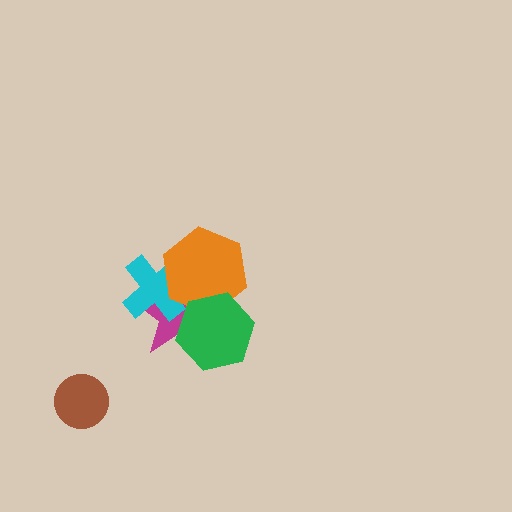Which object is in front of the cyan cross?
The orange hexagon is in front of the cyan cross.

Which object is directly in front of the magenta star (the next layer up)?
The cyan cross is directly in front of the magenta star.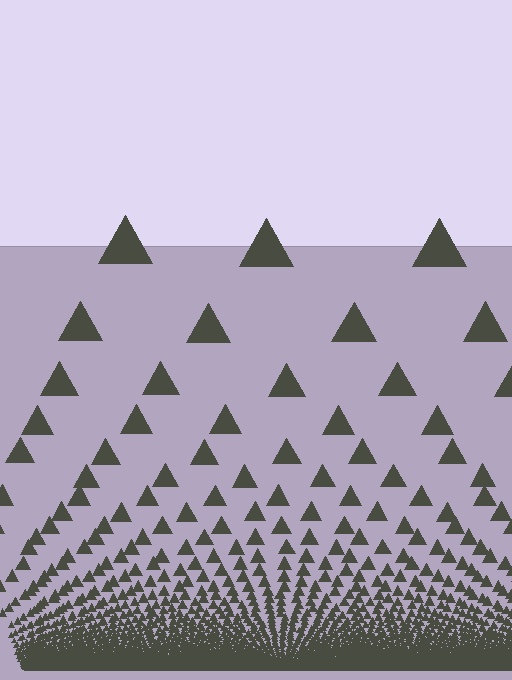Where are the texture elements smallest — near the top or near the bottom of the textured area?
Near the bottom.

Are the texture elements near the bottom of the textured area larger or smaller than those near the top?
Smaller. The gradient is inverted — elements near the bottom are smaller and denser.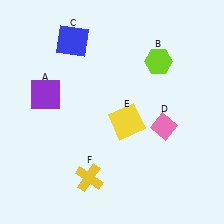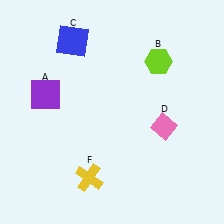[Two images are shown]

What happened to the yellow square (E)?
The yellow square (E) was removed in Image 2. It was in the bottom-right area of Image 1.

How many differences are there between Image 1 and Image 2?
There is 1 difference between the two images.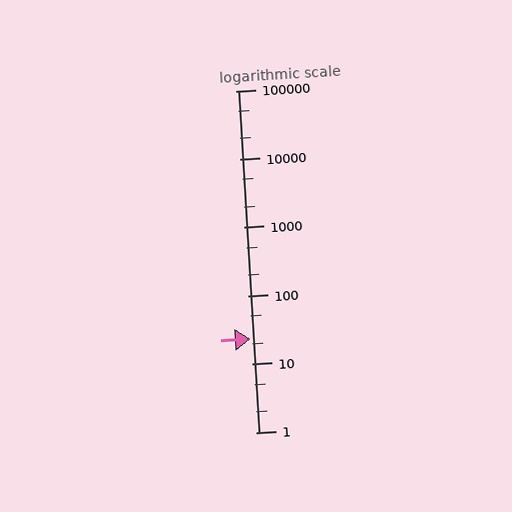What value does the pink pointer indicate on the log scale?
The pointer indicates approximately 23.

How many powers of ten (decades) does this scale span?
The scale spans 5 decades, from 1 to 100000.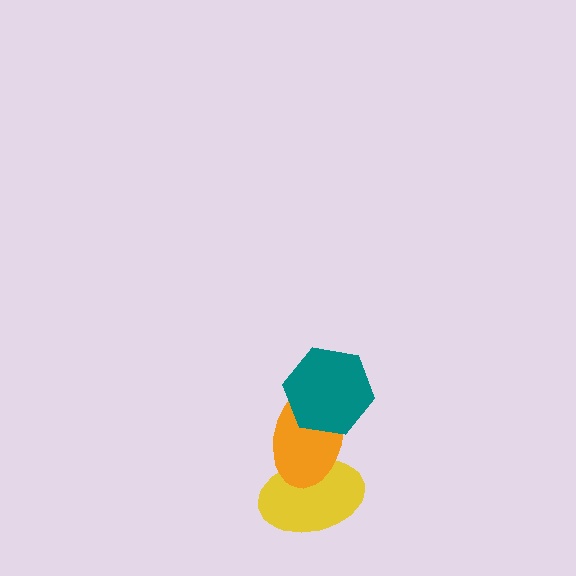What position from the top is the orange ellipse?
The orange ellipse is 2nd from the top.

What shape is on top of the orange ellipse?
The teal hexagon is on top of the orange ellipse.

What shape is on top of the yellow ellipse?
The orange ellipse is on top of the yellow ellipse.